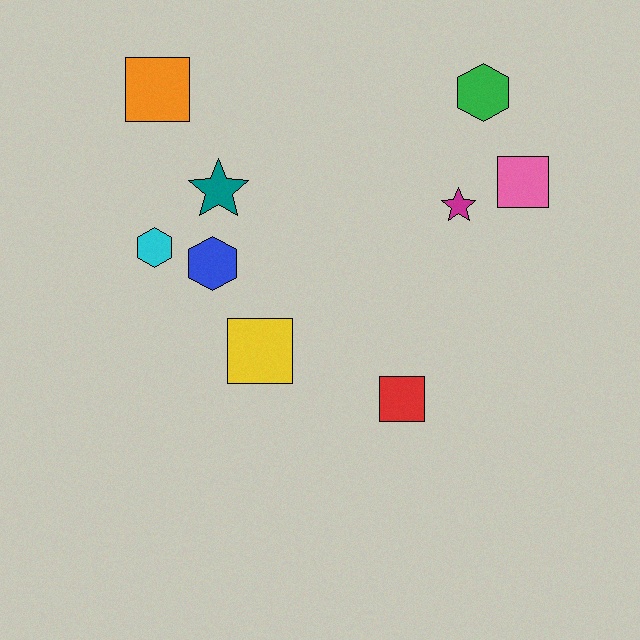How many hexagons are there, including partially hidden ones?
There are 3 hexagons.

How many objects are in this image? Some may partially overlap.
There are 9 objects.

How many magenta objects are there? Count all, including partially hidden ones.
There is 1 magenta object.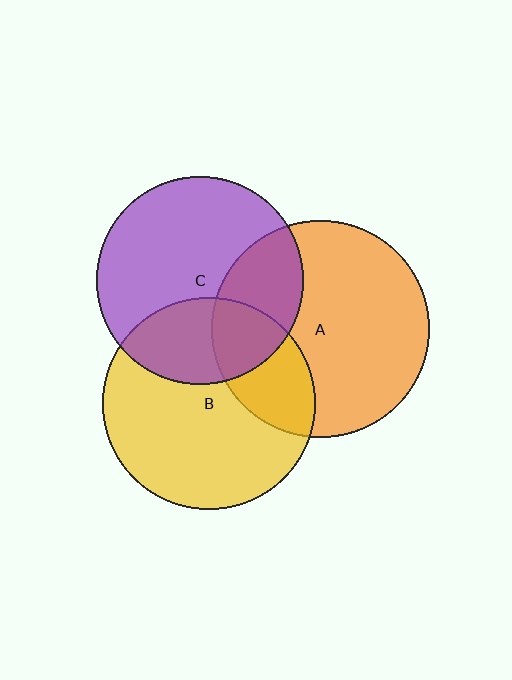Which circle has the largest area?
Circle A (orange).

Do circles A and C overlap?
Yes.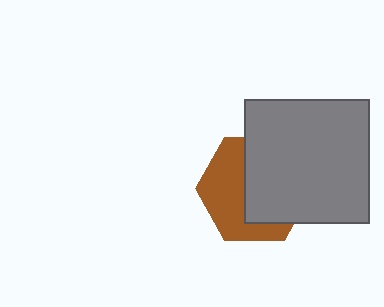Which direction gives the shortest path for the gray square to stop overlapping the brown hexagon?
Moving right gives the shortest separation.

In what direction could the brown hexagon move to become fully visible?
The brown hexagon could move left. That would shift it out from behind the gray square entirely.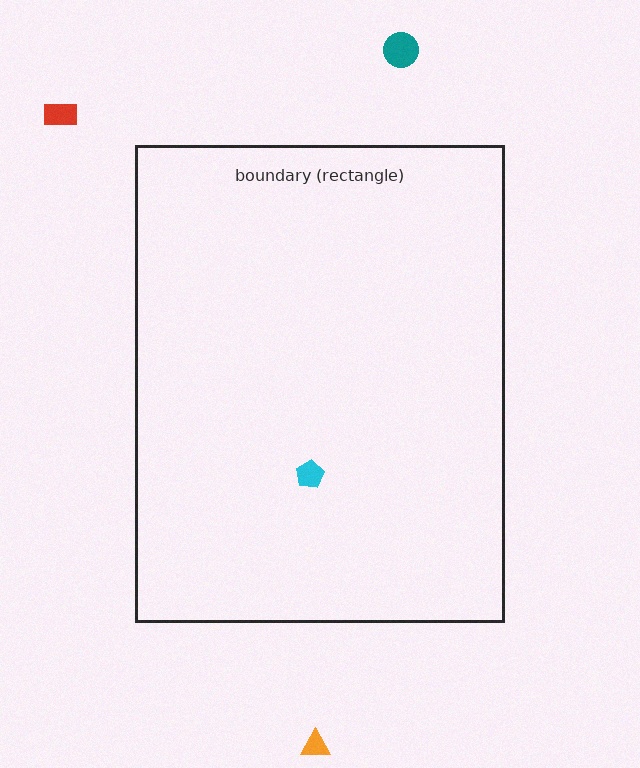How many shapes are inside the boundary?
1 inside, 3 outside.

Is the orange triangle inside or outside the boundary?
Outside.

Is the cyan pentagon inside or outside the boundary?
Inside.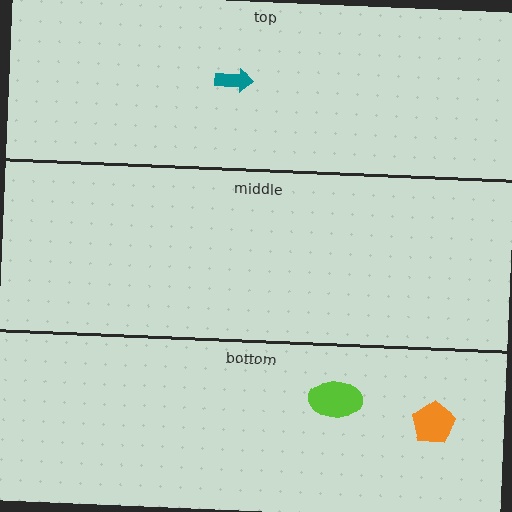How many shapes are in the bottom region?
2.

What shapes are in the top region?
The teal arrow.